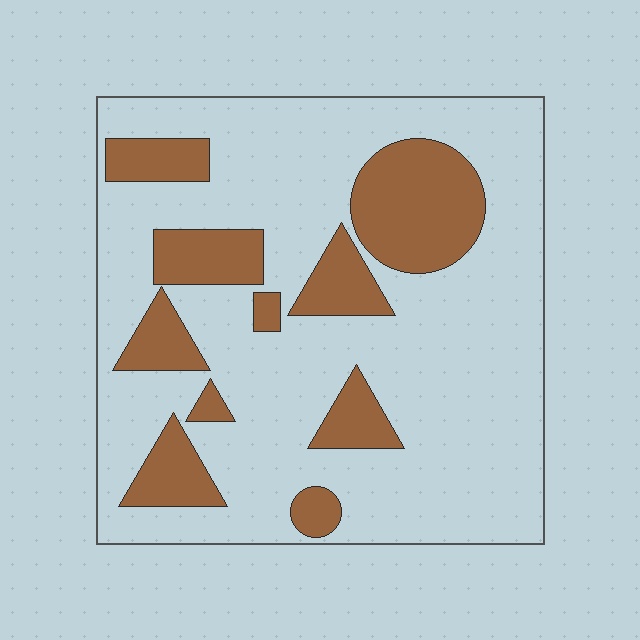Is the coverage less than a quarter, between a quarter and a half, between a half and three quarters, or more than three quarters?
Less than a quarter.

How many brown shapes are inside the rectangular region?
10.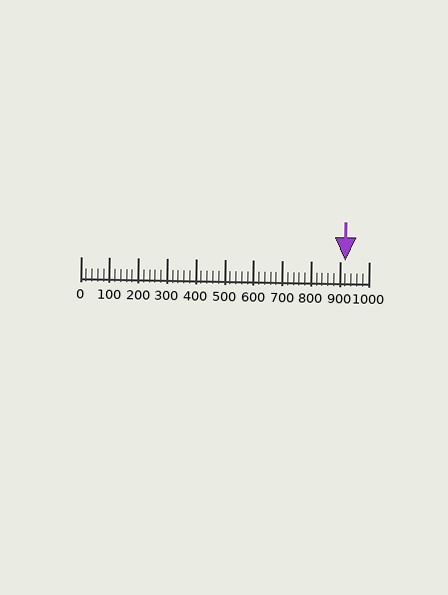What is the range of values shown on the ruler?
The ruler shows values from 0 to 1000.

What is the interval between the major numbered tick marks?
The major tick marks are spaced 100 units apart.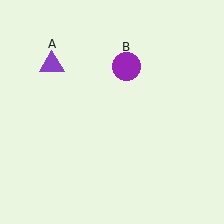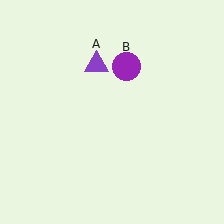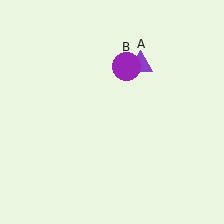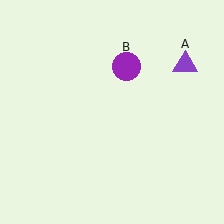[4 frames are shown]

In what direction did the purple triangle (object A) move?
The purple triangle (object A) moved right.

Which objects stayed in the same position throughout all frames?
Purple circle (object B) remained stationary.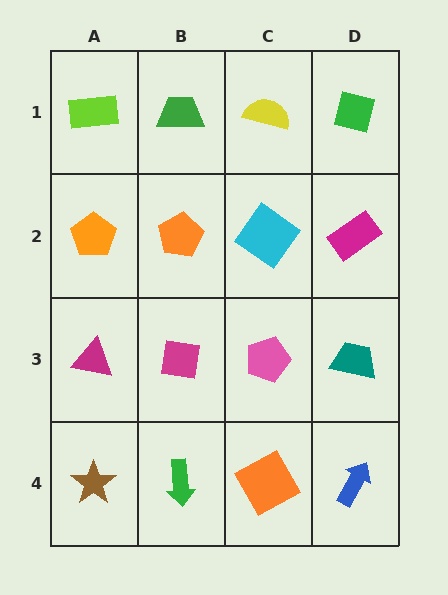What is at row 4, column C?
An orange square.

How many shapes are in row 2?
4 shapes.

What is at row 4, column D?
A blue arrow.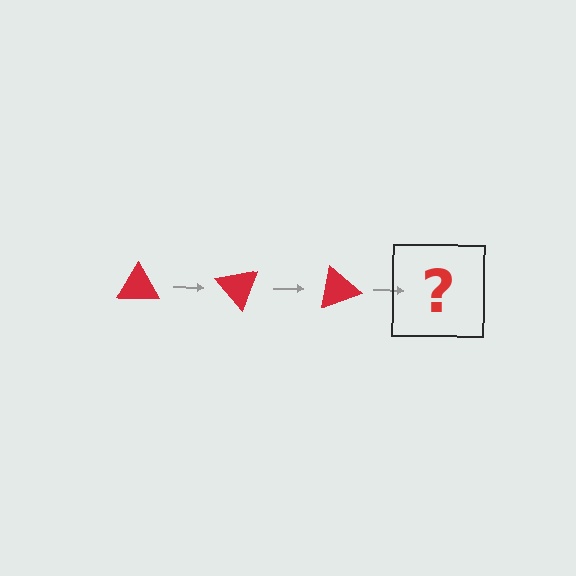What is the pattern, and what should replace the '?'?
The pattern is that the triangle rotates 50 degrees each step. The '?' should be a red triangle rotated 150 degrees.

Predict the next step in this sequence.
The next step is a red triangle rotated 150 degrees.